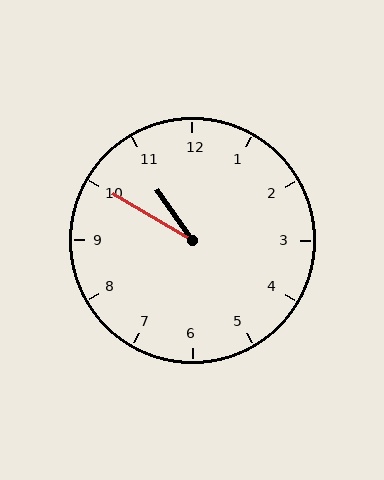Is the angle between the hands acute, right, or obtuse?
It is acute.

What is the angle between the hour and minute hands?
Approximately 25 degrees.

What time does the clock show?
10:50.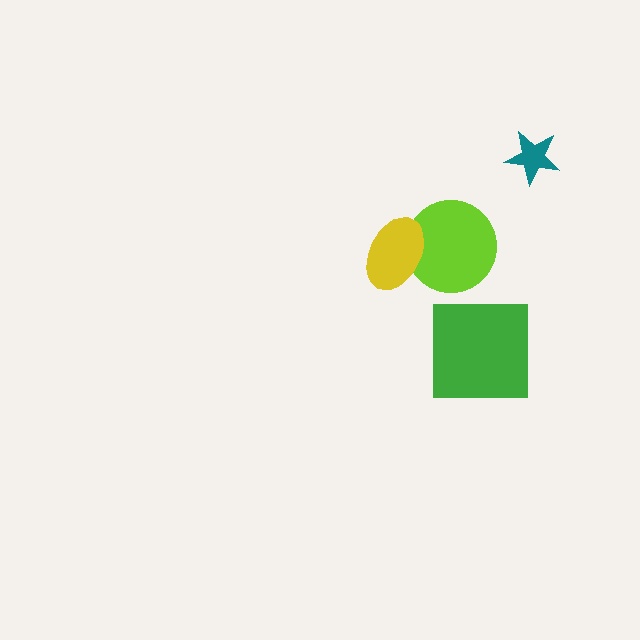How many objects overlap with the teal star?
0 objects overlap with the teal star.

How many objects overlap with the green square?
0 objects overlap with the green square.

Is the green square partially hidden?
No, no other shape covers it.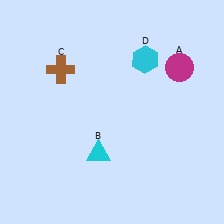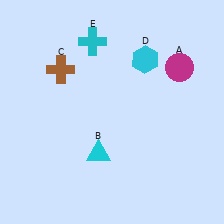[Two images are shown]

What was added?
A cyan cross (E) was added in Image 2.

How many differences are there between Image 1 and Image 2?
There is 1 difference between the two images.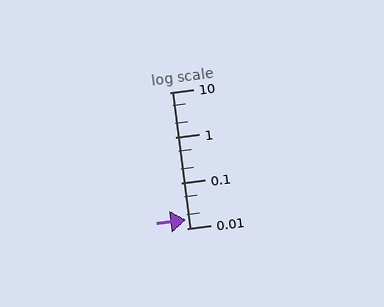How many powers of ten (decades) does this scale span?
The scale spans 3 decades, from 0.01 to 10.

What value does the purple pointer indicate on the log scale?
The pointer indicates approximately 0.015.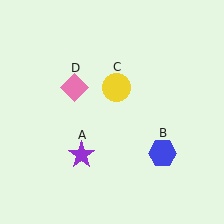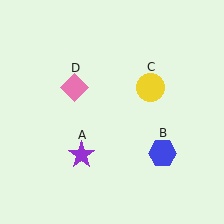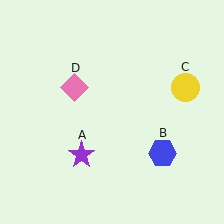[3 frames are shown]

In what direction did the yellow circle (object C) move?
The yellow circle (object C) moved right.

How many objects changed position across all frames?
1 object changed position: yellow circle (object C).